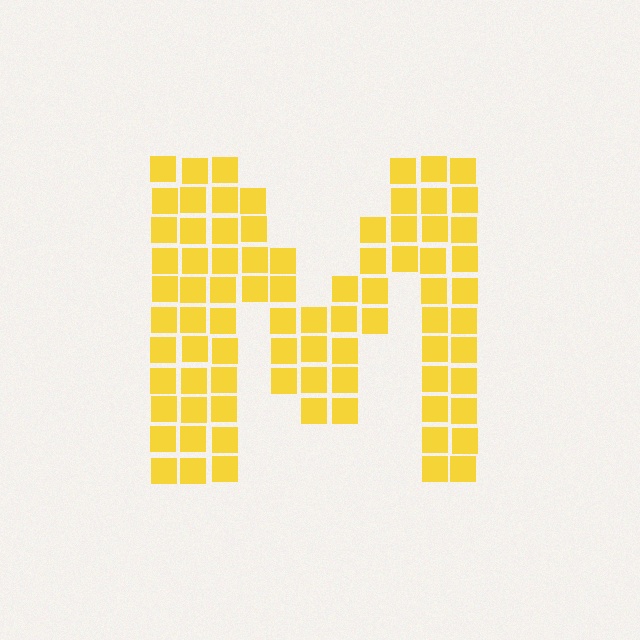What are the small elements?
The small elements are squares.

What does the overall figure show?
The overall figure shows the letter M.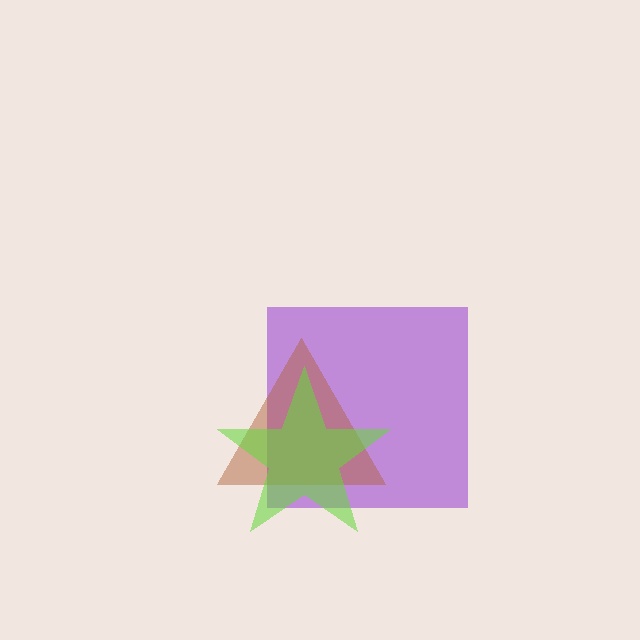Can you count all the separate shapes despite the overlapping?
Yes, there are 3 separate shapes.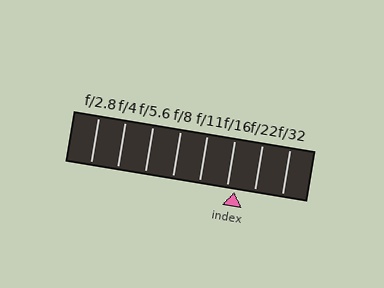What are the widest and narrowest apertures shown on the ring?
The widest aperture shown is f/2.8 and the narrowest is f/32.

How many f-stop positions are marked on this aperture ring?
There are 8 f-stop positions marked.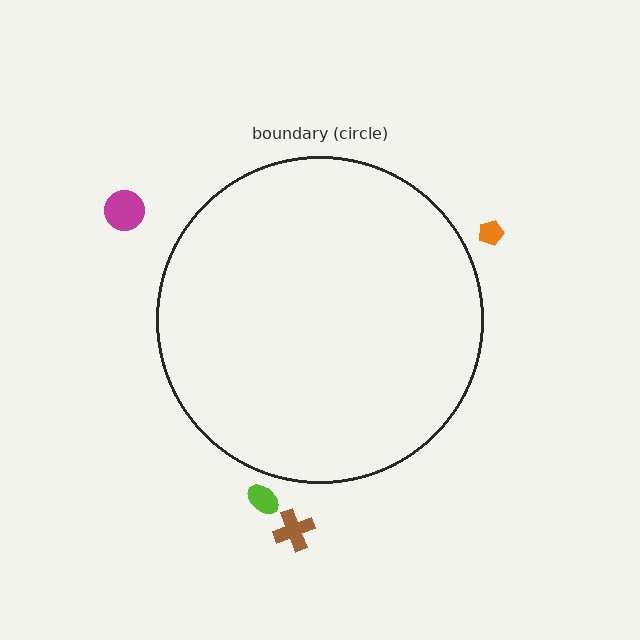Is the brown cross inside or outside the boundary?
Outside.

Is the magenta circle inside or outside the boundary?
Outside.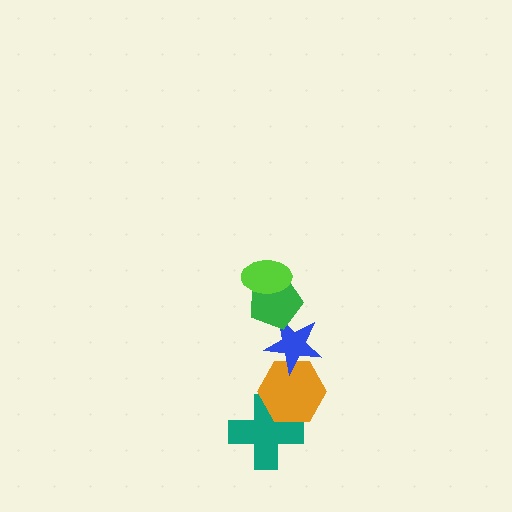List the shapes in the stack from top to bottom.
From top to bottom: the lime ellipse, the green pentagon, the blue star, the orange hexagon, the teal cross.